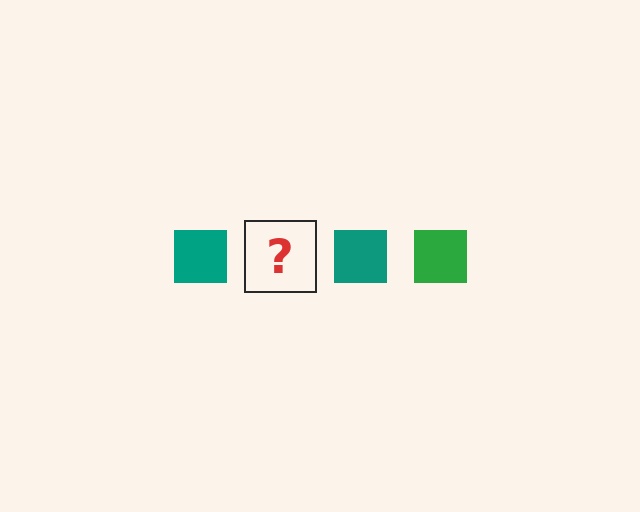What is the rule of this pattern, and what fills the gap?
The rule is that the pattern cycles through teal, green squares. The gap should be filled with a green square.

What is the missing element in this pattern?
The missing element is a green square.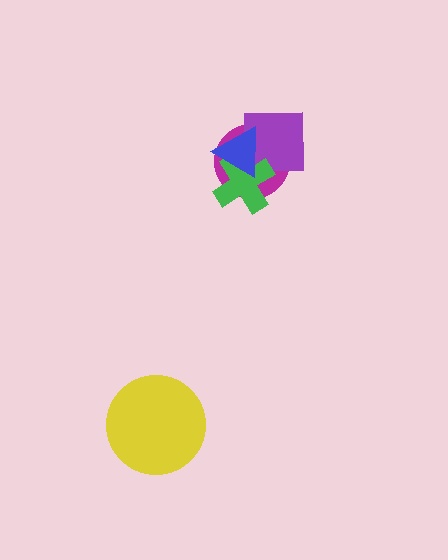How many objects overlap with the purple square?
3 objects overlap with the purple square.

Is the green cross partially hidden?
Yes, it is partially covered by another shape.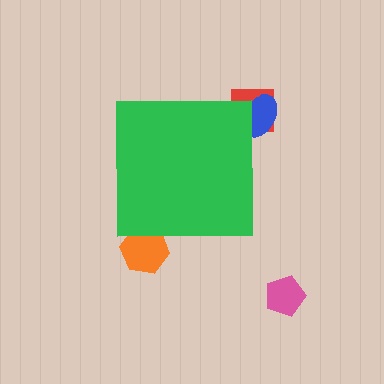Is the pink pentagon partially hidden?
No, the pink pentagon is fully visible.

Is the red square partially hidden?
Yes, the red square is partially hidden behind the green square.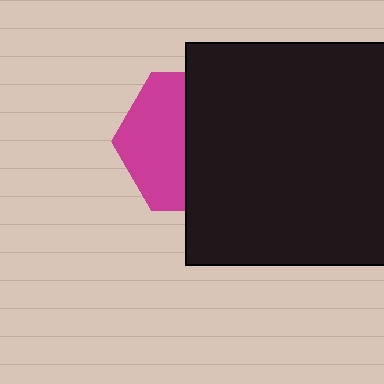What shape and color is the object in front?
The object in front is a black square.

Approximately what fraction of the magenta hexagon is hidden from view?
Roughly 55% of the magenta hexagon is hidden behind the black square.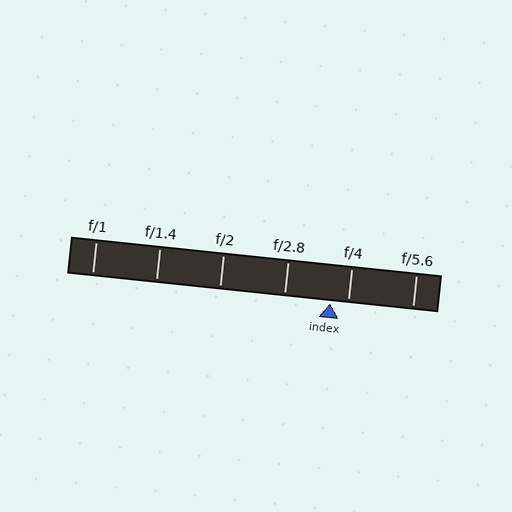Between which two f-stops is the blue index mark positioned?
The index mark is between f/2.8 and f/4.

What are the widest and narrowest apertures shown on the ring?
The widest aperture shown is f/1 and the narrowest is f/5.6.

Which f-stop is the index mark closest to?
The index mark is closest to f/4.